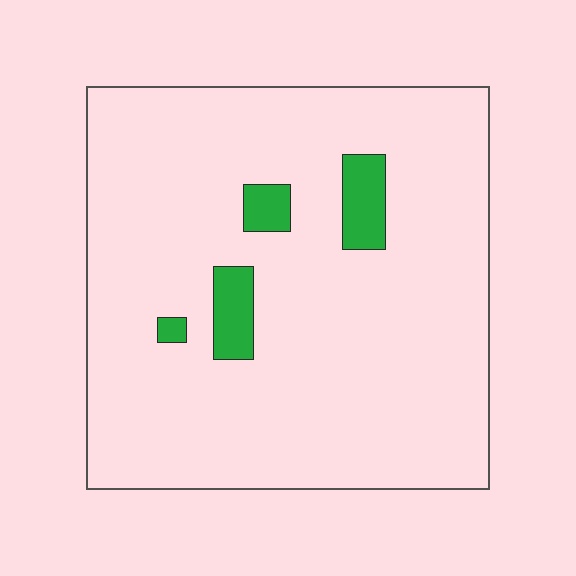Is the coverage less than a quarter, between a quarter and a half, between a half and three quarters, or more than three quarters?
Less than a quarter.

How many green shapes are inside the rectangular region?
4.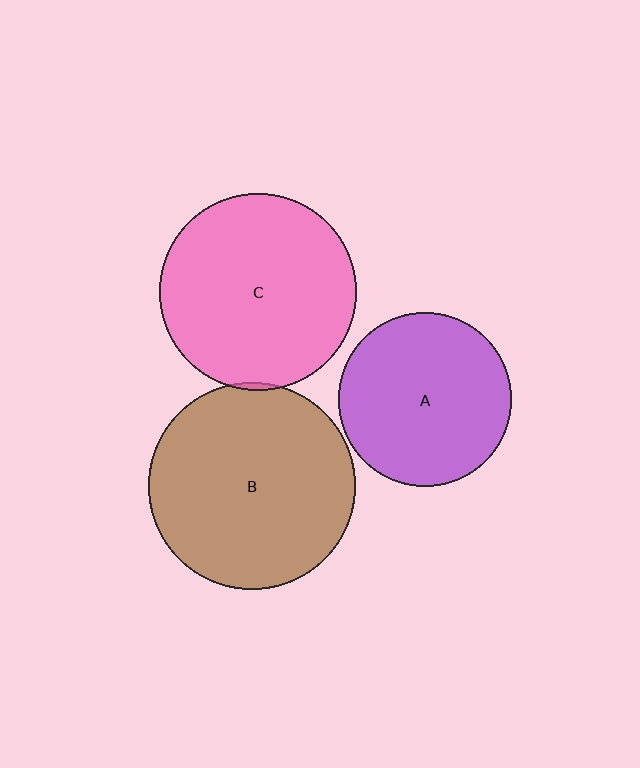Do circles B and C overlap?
Yes.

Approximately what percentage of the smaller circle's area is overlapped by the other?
Approximately 5%.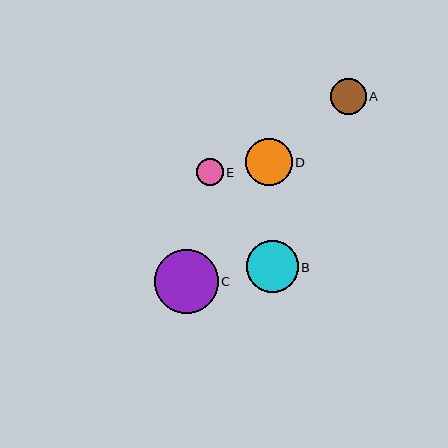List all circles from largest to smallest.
From largest to smallest: C, B, D, A, E.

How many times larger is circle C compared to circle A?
Circle C is approximately 1.8 times the size of circle A.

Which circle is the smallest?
Circle E is the smallest with a size of approximately 26 pixels.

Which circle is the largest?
Circle C is the largest with a size of approximately 64 pixels.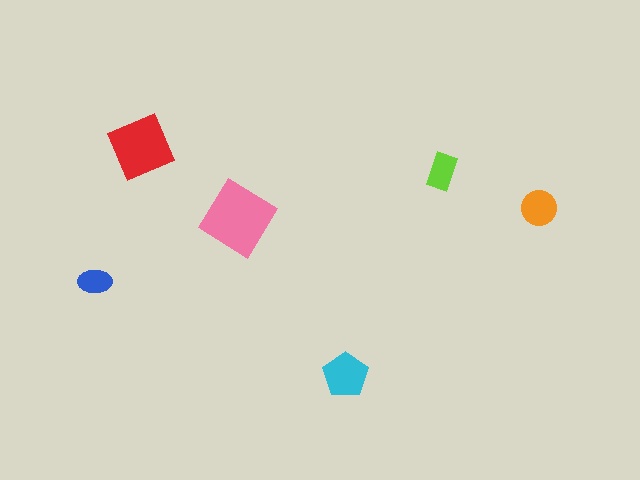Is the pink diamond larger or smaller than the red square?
Larger.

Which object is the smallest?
The blue ellipse.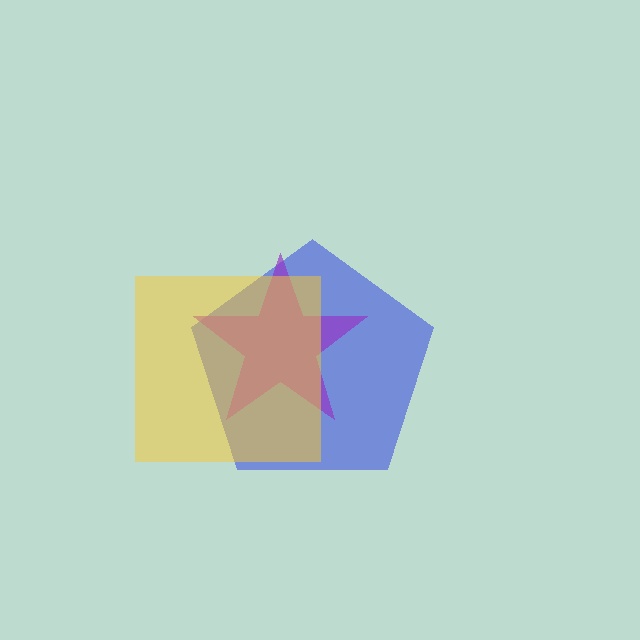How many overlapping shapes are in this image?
There are 3 overlapping shapes in the image.